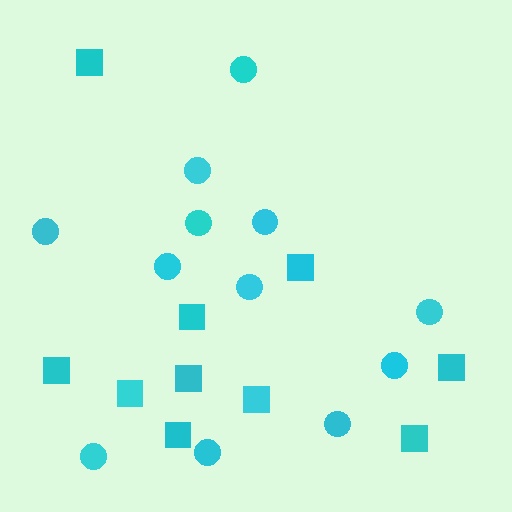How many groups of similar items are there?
There are 2 groups: one group of squares (10) and one group of circles (12).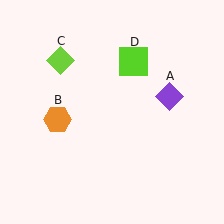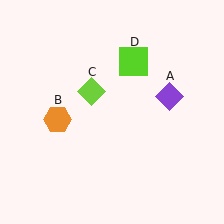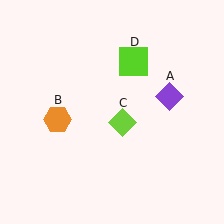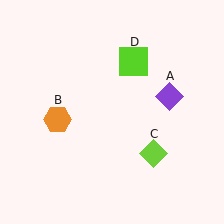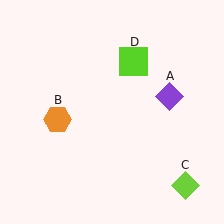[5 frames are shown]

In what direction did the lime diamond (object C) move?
The lime diamond (object C) moved down and to the right.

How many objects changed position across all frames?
1 object changed position: lime diamond (object C).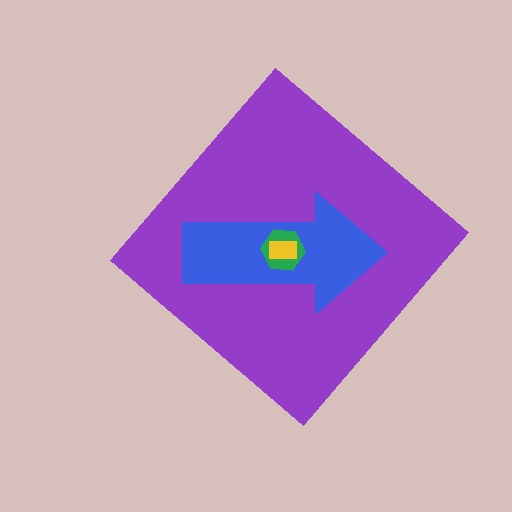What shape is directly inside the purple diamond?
The blue arrow.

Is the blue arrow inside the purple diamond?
Yes.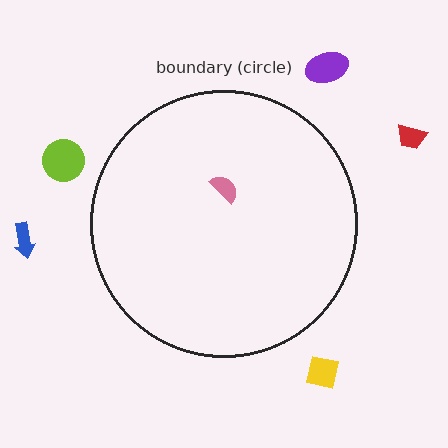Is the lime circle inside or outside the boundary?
Outside.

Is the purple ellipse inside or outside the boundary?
Outside.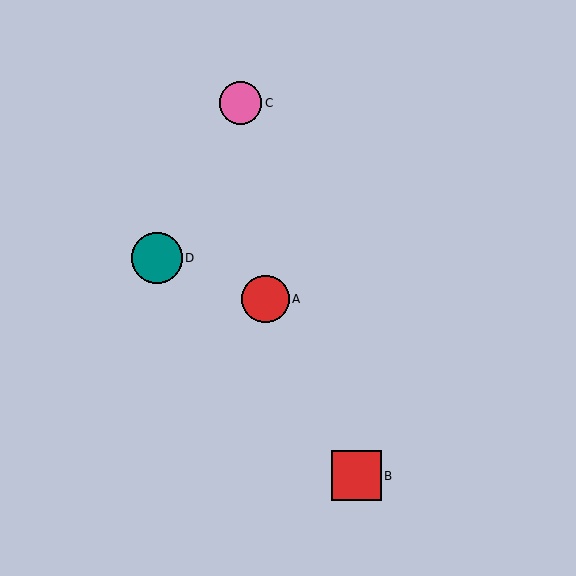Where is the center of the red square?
The center of the red square is at (356, 476).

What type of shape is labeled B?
Shape B is a red square.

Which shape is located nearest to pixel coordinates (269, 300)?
The red circle (labeled A) at (266, 299) is nearest to that location.